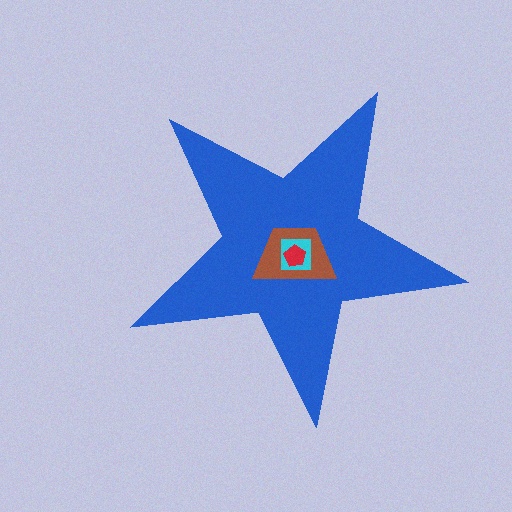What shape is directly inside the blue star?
The brown trapezoid.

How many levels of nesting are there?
4.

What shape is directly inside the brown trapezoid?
The cyan square.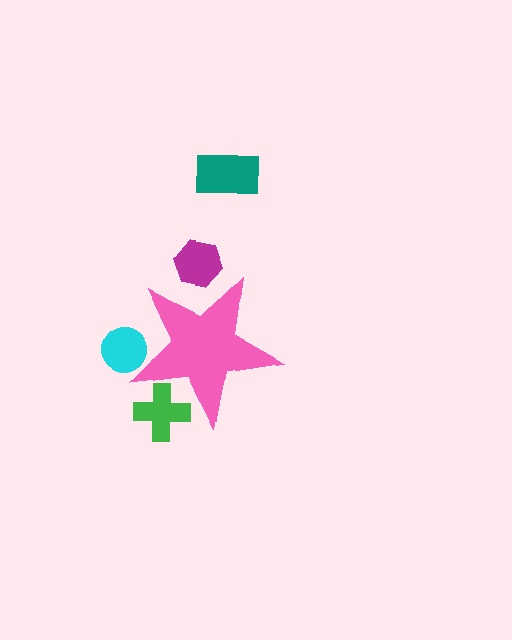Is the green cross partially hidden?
Yes, the green cross is partially hidden behind the pink star.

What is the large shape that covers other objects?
A pink star.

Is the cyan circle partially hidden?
Yes, the cyan circle is partially hidden behind the pink star.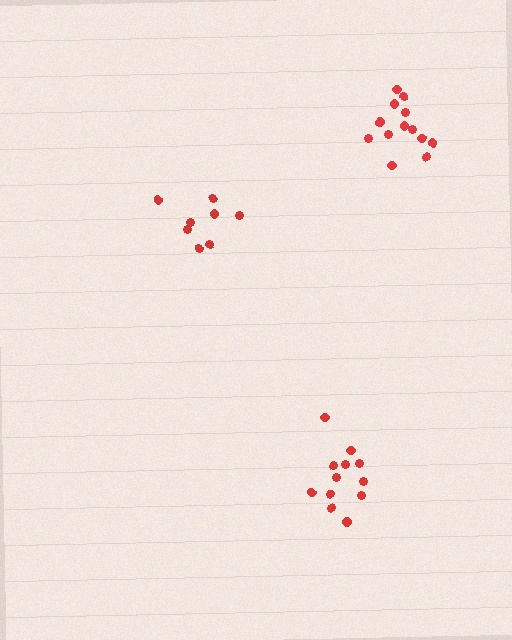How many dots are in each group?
Group 1: 13 dots, Group 2: 8 dots, Group 3: 12 dots (33 total).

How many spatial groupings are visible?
There are 3 spatial groupings.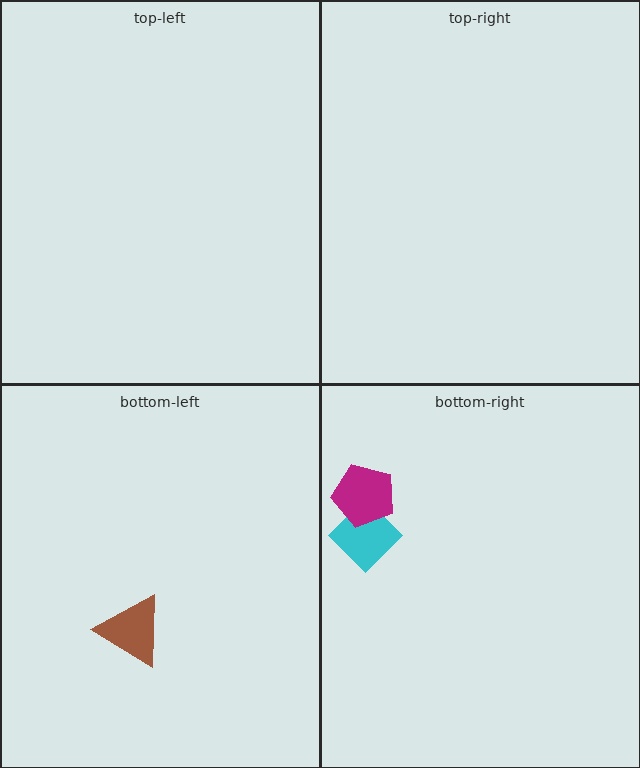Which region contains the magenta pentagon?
The bottom-right region.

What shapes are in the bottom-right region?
The cyan diamond, the magenta pentagon.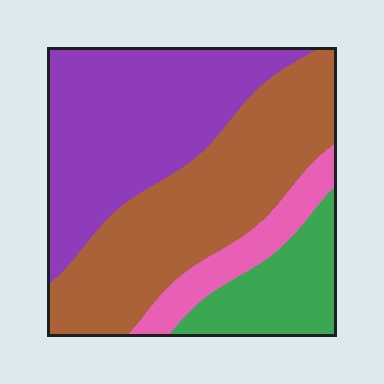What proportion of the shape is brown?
Brown covers around 40% of the shape.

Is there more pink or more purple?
Purple.